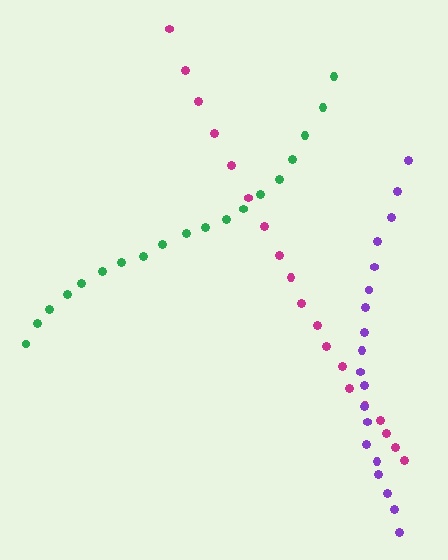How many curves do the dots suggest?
There are 3 distinct paths.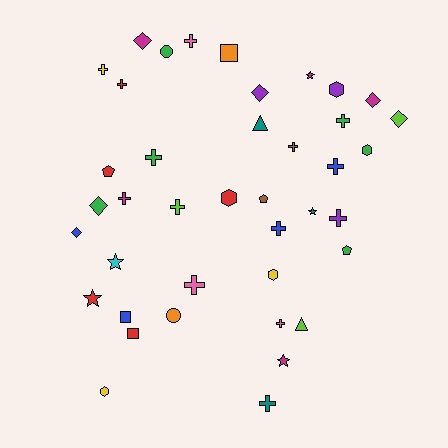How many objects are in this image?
There are 40 objects.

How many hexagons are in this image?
There are 5 hexagons.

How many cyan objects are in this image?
There is 1 cyan object.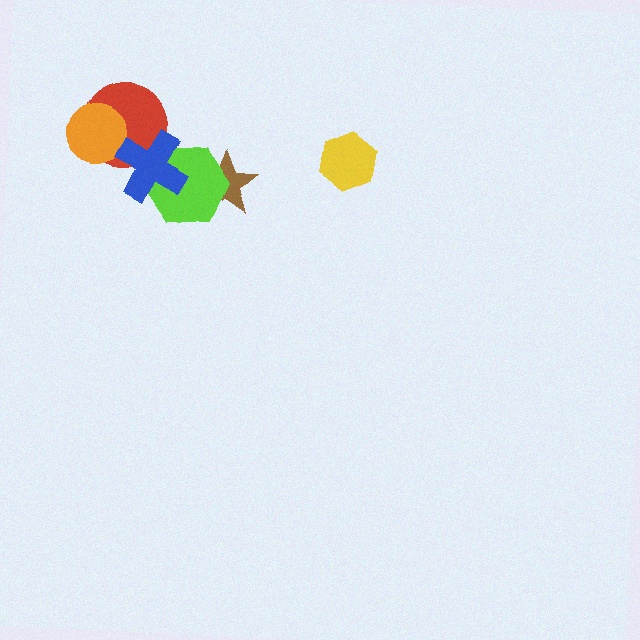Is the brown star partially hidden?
Yes, it is partially covered by another shape.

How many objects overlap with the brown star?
1 object overlaps with the brown star.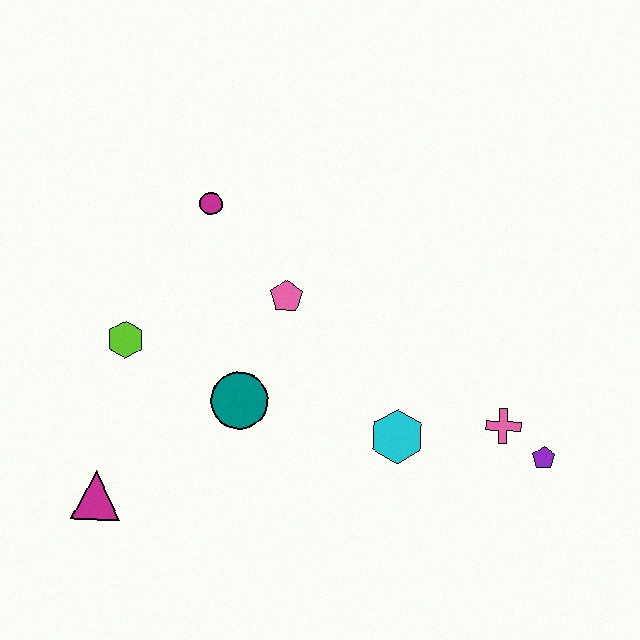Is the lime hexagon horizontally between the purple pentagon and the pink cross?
No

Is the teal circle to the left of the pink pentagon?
Yes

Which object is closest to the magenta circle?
The pink pentagon is closest to the magenta circle.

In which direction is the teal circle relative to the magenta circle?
The teal circle is below the magenta circle.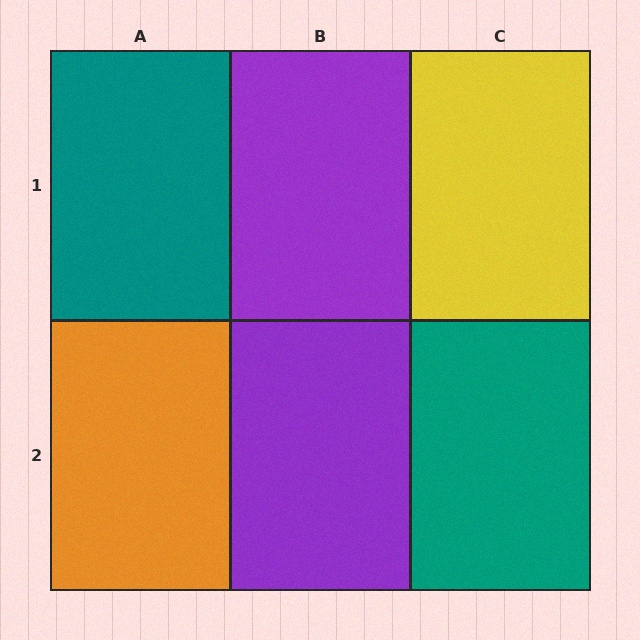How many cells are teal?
2 cells are teal.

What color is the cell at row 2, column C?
Teal.